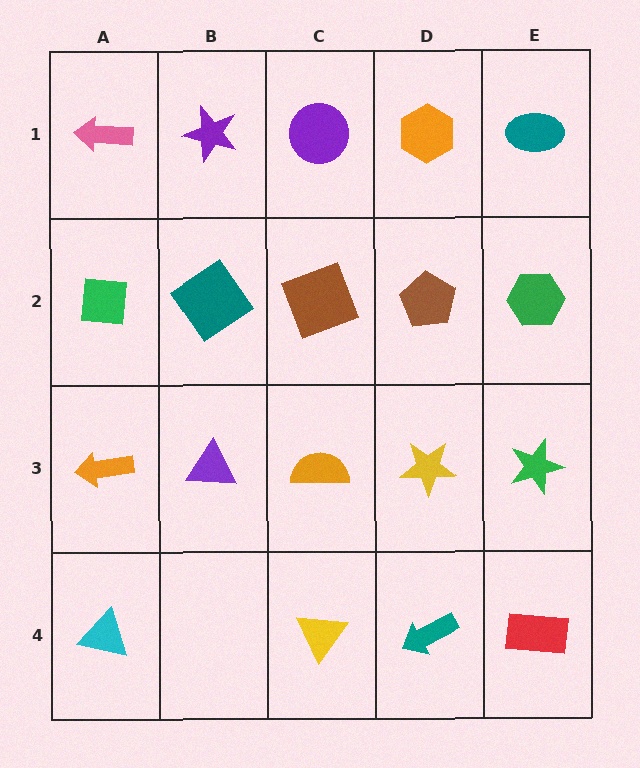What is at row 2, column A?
A green square.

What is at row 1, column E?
A teal ellipse.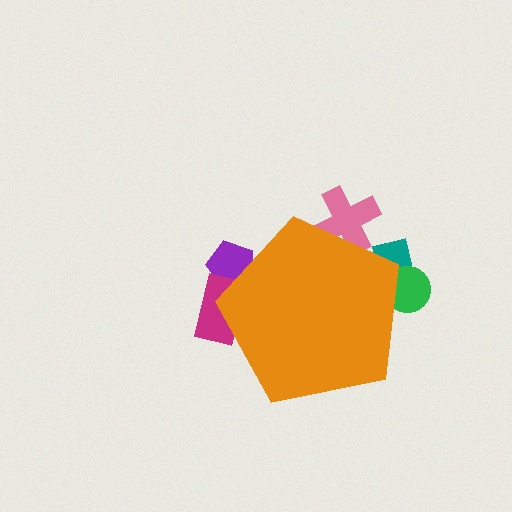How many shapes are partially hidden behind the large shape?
5 shapes are partially hidden.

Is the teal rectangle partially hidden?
Yes, the teal rectangle is partially hidden behind the orange pentagon.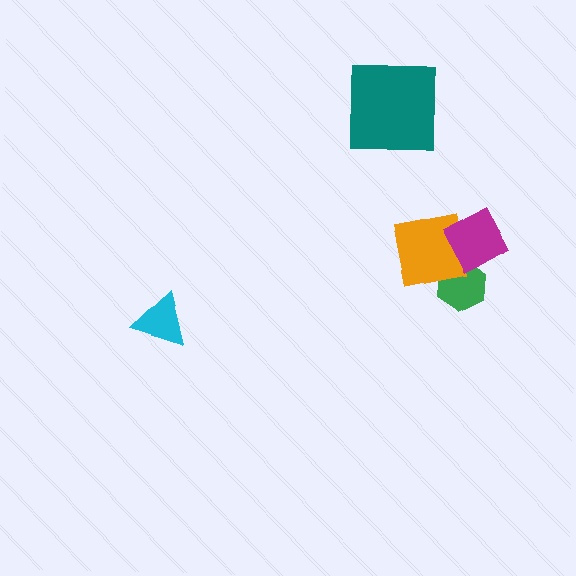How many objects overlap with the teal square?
0 objects overlap with the teal square.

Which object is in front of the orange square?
The magenta diamond is in front of the orange square.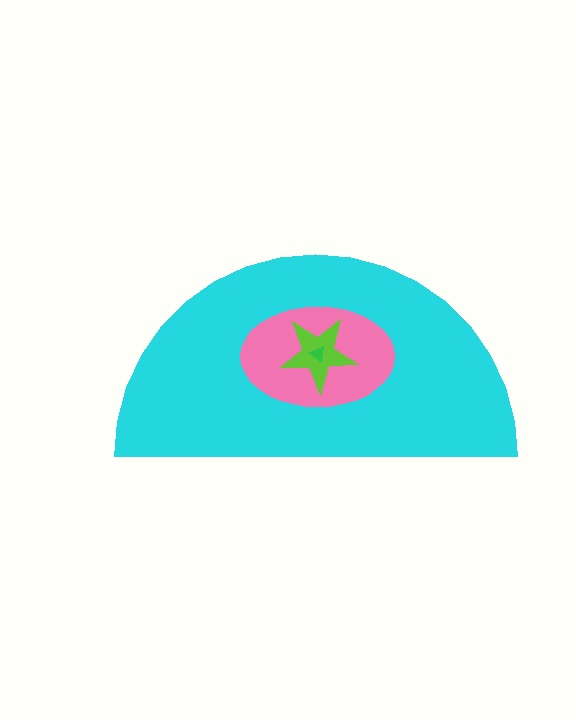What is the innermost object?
The green triangle.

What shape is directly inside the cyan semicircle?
The pink ellipse.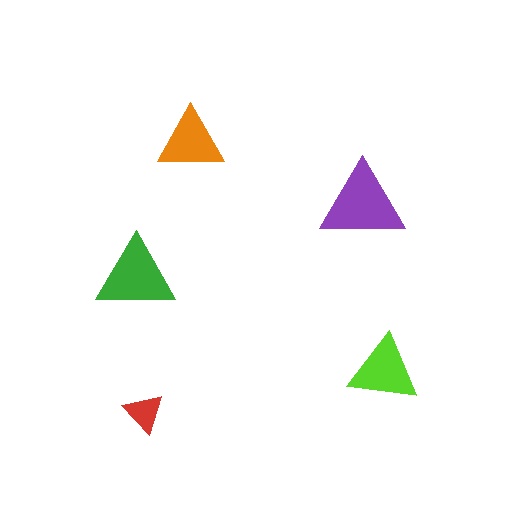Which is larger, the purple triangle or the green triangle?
The purple one.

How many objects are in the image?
There are 5 objects in the image.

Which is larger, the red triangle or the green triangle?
The green one.